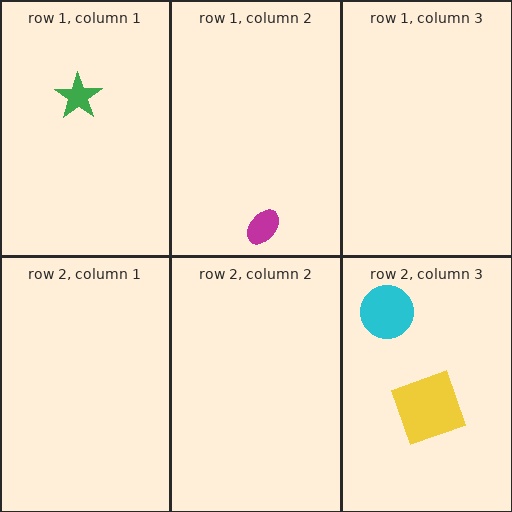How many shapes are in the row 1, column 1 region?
1.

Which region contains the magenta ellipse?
The row 1, column 2 region.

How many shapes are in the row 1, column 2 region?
1.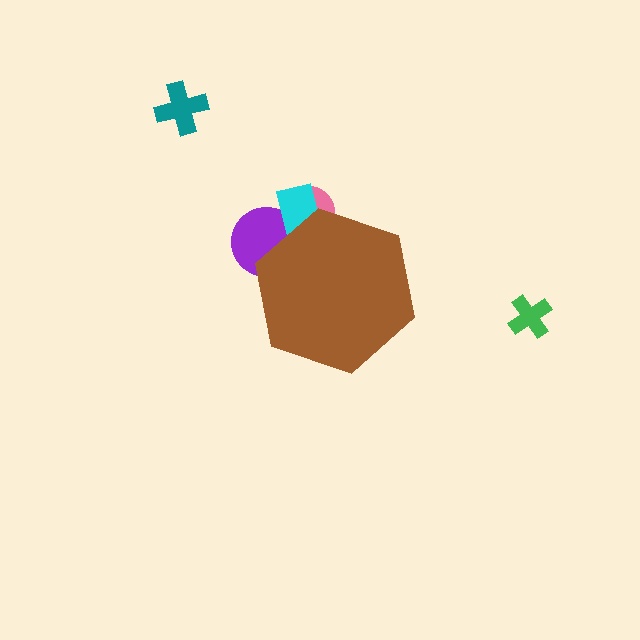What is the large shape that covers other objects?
A brown hexagon.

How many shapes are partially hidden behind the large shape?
3 shapes are partially hidden.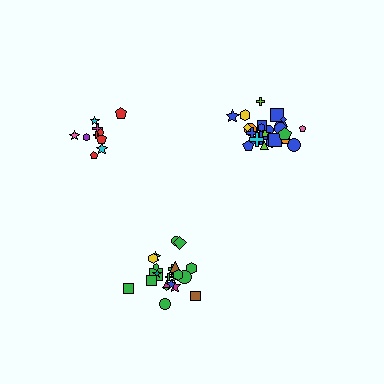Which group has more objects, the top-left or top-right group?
The top-right group.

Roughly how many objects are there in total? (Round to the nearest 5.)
Roughly 55 objects in total.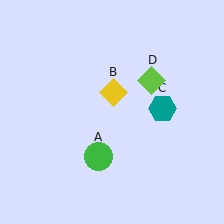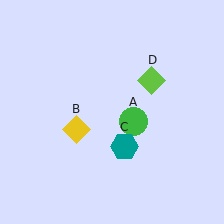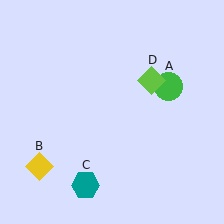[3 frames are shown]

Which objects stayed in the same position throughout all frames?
Lime diamond (object D) remained stationary.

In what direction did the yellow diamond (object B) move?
The yellow diamond (object B) moved down and to the left.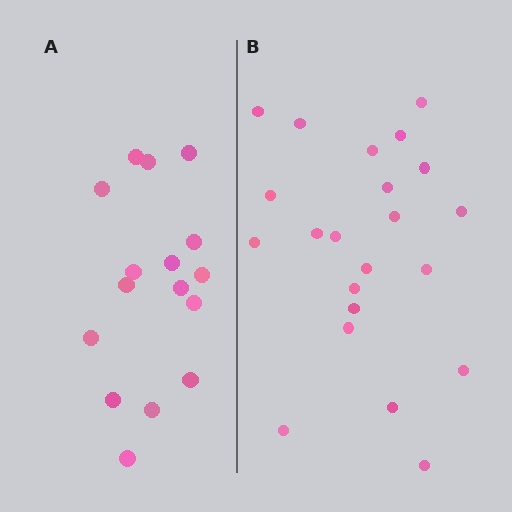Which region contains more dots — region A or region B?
Region B (the right region) has more dots.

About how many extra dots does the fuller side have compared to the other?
Region B has about 6 more dots than region A.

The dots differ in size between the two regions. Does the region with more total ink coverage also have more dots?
No. Region A has more total ink coverage because its dots are larger, but region B actually contains more individual dots. Total area can be misleading — the number of items is what matters here.